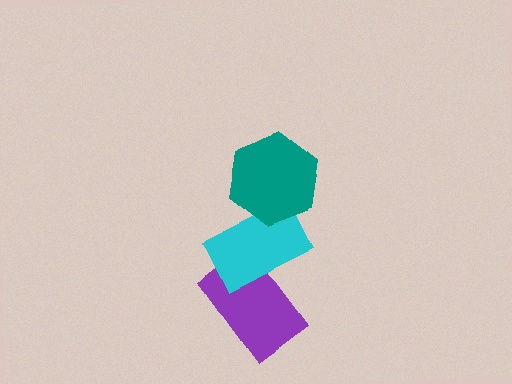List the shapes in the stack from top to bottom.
From top to bottom: the teal hexagon, the cyan rectangle, the purple rectangle.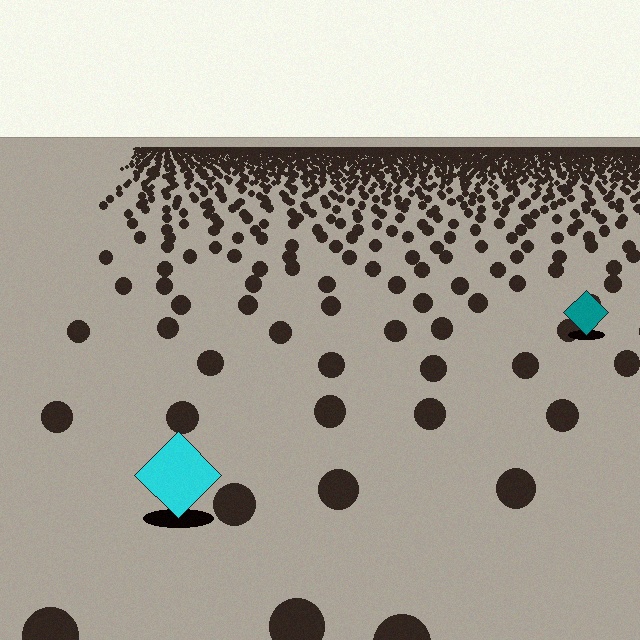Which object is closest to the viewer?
The cyan diamond is closest. The texture marks near it are larger and more spread out.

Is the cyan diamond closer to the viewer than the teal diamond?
Yes. The cyan diamond is closer — you can tell from the texture gradient: the ground texture is coarser near it.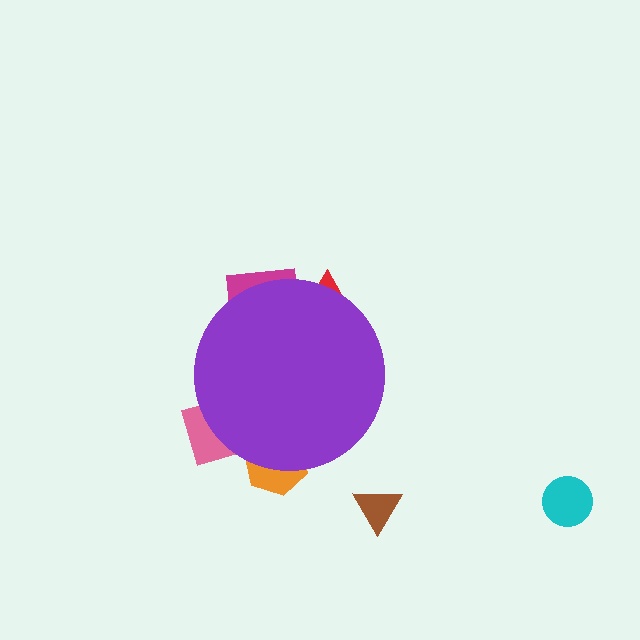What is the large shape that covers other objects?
A purple circle.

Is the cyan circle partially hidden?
No, the cyan circle is fully visible.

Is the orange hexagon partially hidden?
Yes, the orange hexagon is partially hidden behind the purple circle.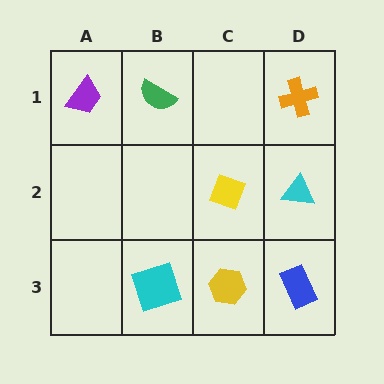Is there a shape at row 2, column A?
No, that cell is empty.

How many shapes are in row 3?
3 shapes.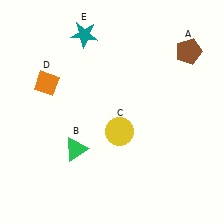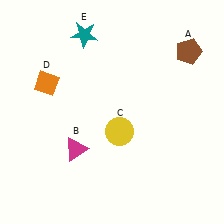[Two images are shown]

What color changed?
The triangle (B) changed from green in Image 1 to magenta in Image 2.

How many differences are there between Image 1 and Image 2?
There is 1 difference between the two images.